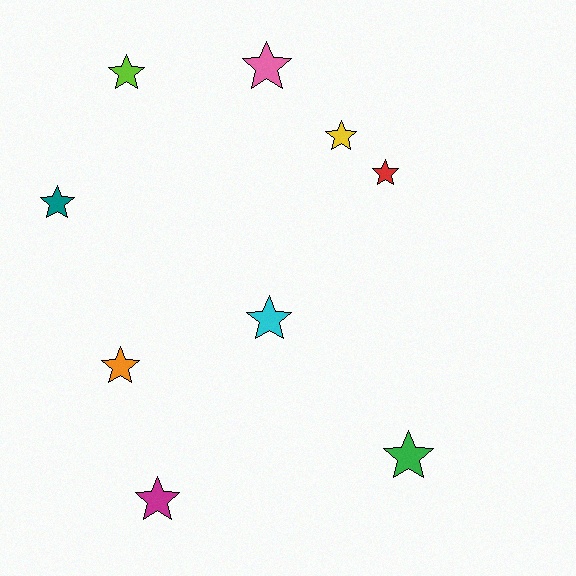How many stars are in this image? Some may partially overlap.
There are 9 stars.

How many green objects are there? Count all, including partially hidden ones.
There is 1 green object.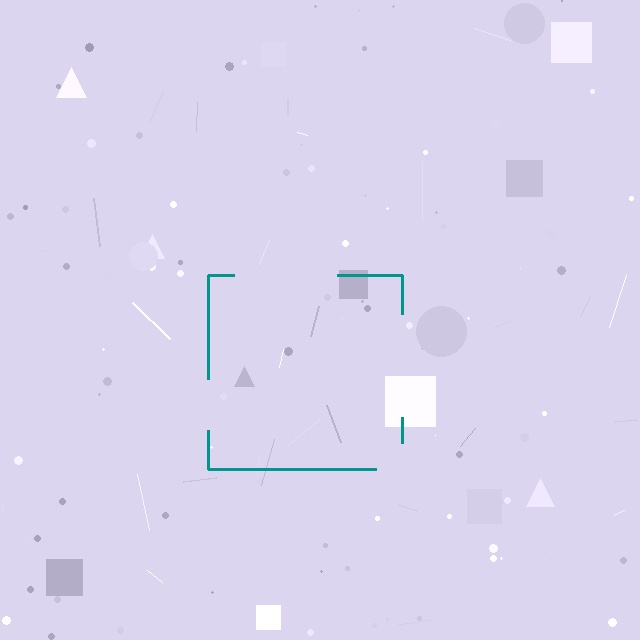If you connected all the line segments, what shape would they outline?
They would outline a square.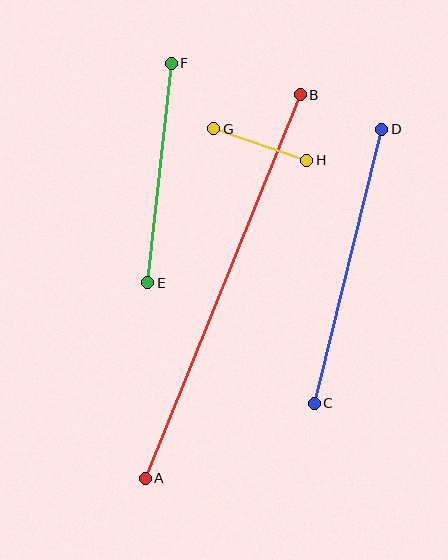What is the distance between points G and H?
The distance is approximately 98 pixels.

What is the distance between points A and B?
The distance is approximately 414 pixels.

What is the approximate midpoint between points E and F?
The midpoint is at approximately (160, 173) pixels.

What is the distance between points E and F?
The distance is approximately 221 pixels.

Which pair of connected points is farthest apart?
Points A and B are farthest apart.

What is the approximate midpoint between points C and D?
The midpoint is at approximately (348, 266) pixels.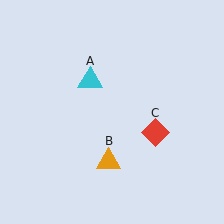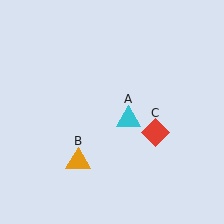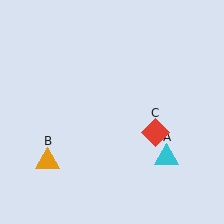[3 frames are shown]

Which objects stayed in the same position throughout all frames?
Red diamond (object C) remained stationary.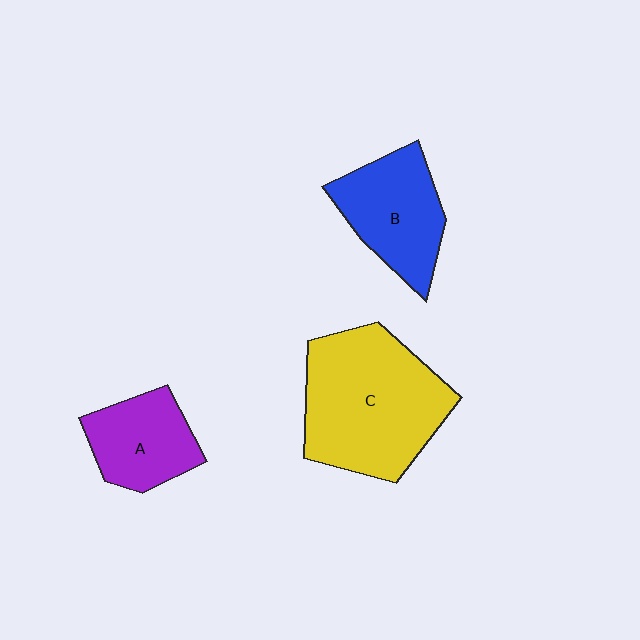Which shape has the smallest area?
Shape A (purple).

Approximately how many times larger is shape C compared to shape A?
Approximately 2.0 times.